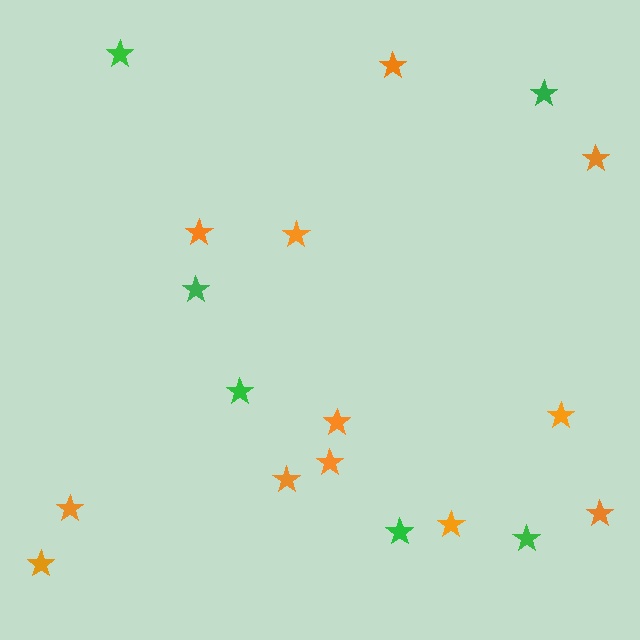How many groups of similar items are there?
There are 2 groups: one group of orange stars (12) and one group of green stars (6).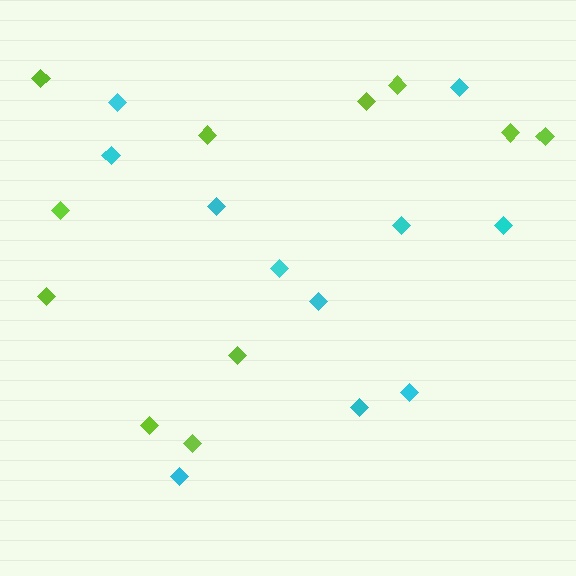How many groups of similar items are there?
There are 2 groups: one group of cyan diamonds (11) and one group of lime diamonds (11).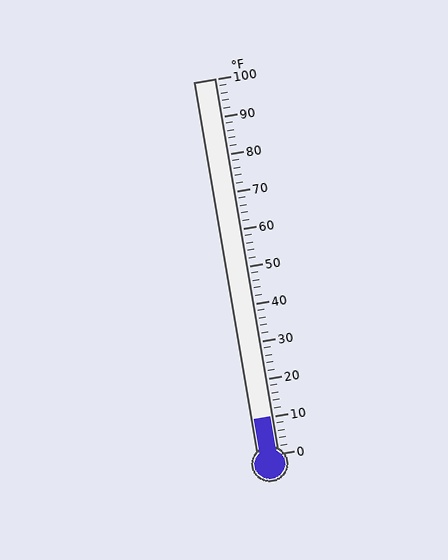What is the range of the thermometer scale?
The thermometer scale ranges from 0°F to 100°F.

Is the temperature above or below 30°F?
The temperature is below 30°F.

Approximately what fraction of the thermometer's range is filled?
The thermometer is filled to approximately 10% of its range.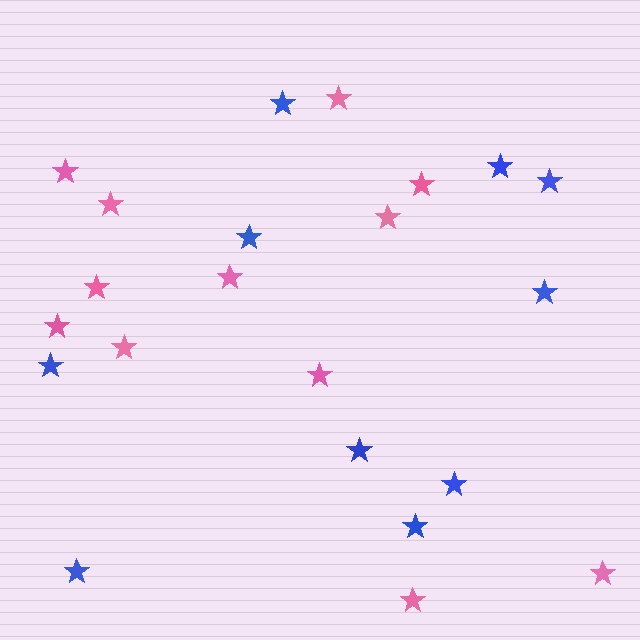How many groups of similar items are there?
There are 2 groups: one group of pink stars (12) and one group of blue stars (10).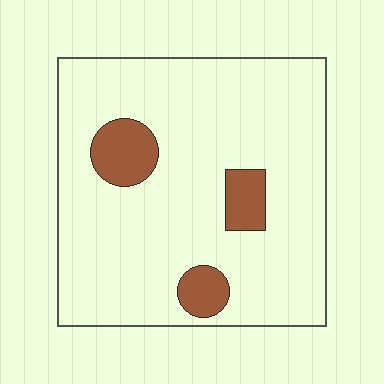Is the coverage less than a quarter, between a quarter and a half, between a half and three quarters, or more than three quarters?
Less than a quarter.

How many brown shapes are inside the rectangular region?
3.